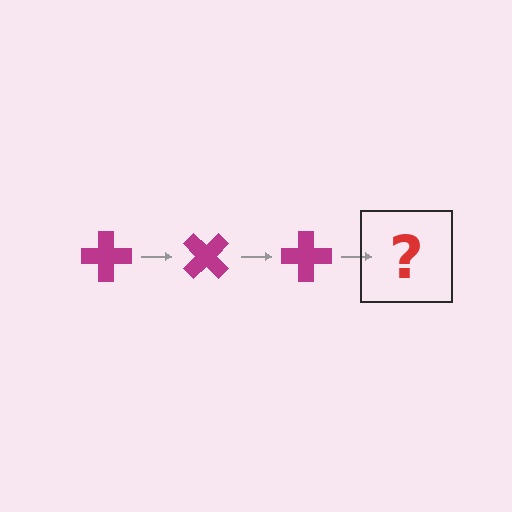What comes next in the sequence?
The next element should be a magenta cross rotated 135 degrees.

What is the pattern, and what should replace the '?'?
The pattern is that the cross rotates 45 degrees each step. The '?' should be a magenta cross rotated 135 degrees.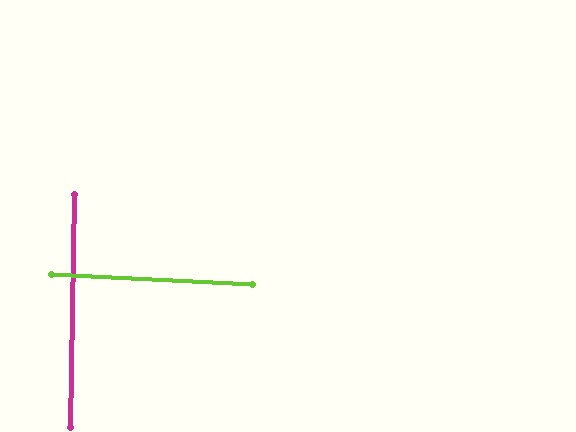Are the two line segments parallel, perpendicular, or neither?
Perpendicular — they meet at approximately 88°.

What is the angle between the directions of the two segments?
Approximately 88 degrees.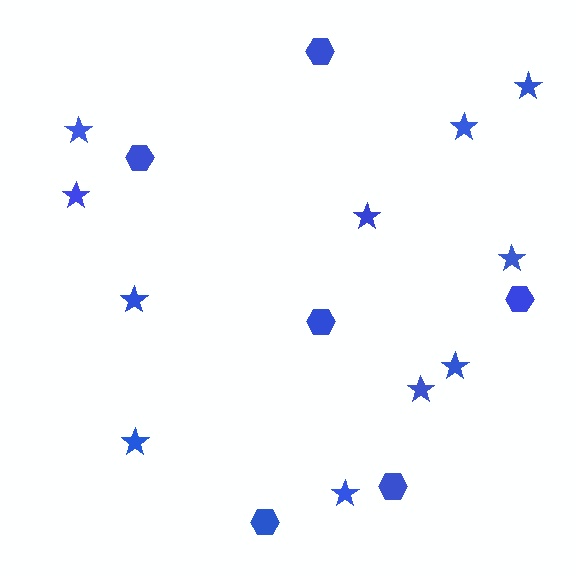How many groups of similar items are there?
There are 2 groups: one group of stars (11) and one group of hexagons (6).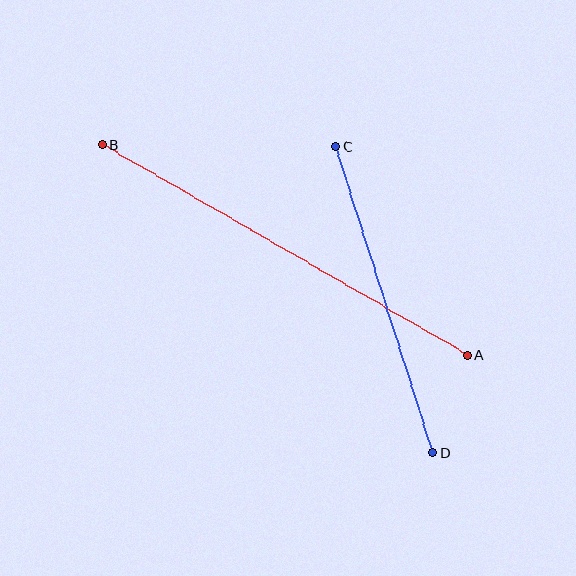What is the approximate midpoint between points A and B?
The midpoint is at approximately (285, 250) pixels.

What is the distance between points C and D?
The distance is approximately 321 pixels.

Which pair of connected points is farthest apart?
Points A and B are farthest apart.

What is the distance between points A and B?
The distance is approximately 421 pixels.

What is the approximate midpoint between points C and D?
The midpoint is at approximately (384, 299) pixels.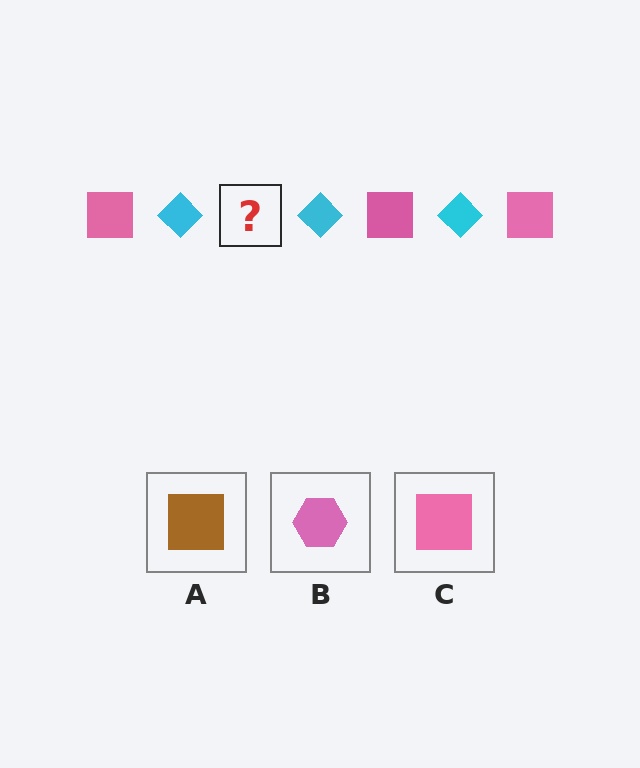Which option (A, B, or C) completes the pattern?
C.